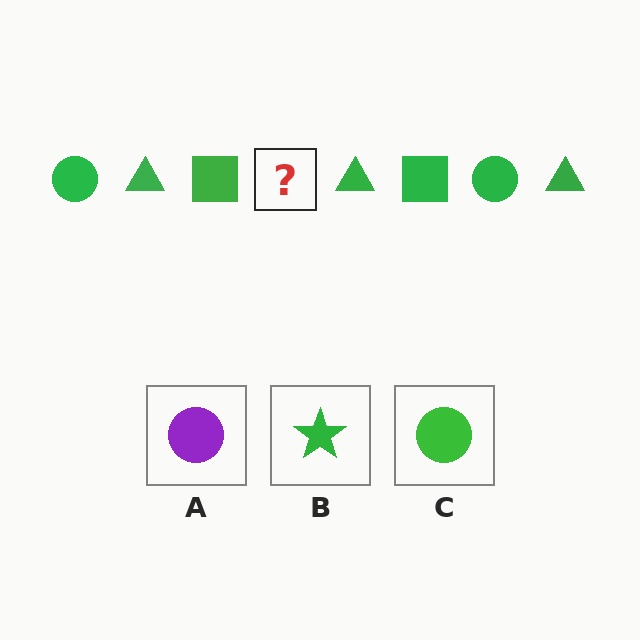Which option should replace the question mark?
Option C.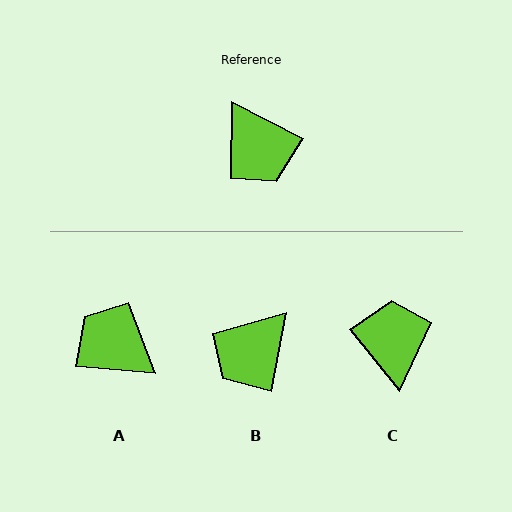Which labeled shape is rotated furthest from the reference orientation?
A, about 158 degrees away.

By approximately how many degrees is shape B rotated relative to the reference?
Approximately 73 degrees clockwise.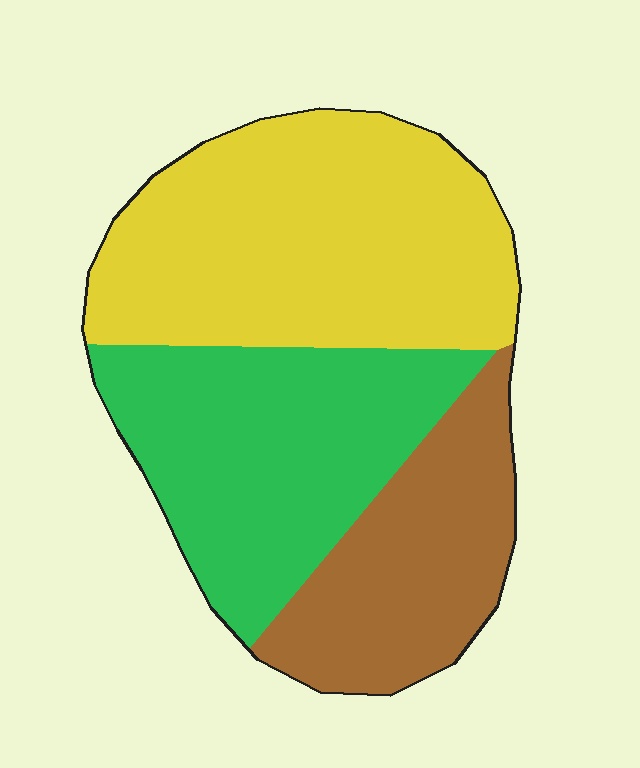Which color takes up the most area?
Yellow, at roughly 45%.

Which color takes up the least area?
Brown, at roughly 25%.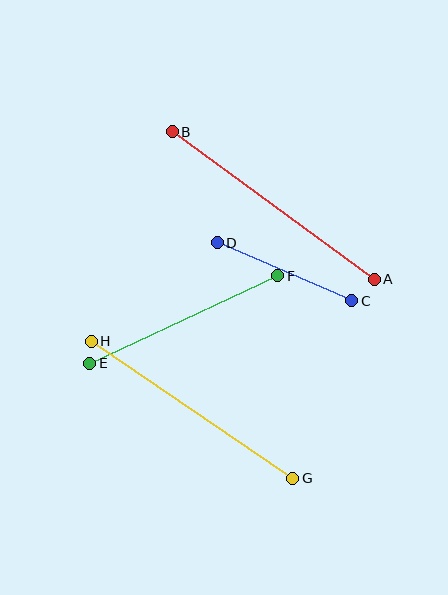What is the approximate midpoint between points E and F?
The midpoint is at approximately (184, 319) pixels.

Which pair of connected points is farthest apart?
Points A and B are farthest apart.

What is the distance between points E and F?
The distance is approximately 208 pixels.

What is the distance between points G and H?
The distance is approximately 244 pixels.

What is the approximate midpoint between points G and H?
The midpoint is at approximately (192, 410) pixels.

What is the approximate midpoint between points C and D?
The midpoint is at approximately (284, 272) pixels.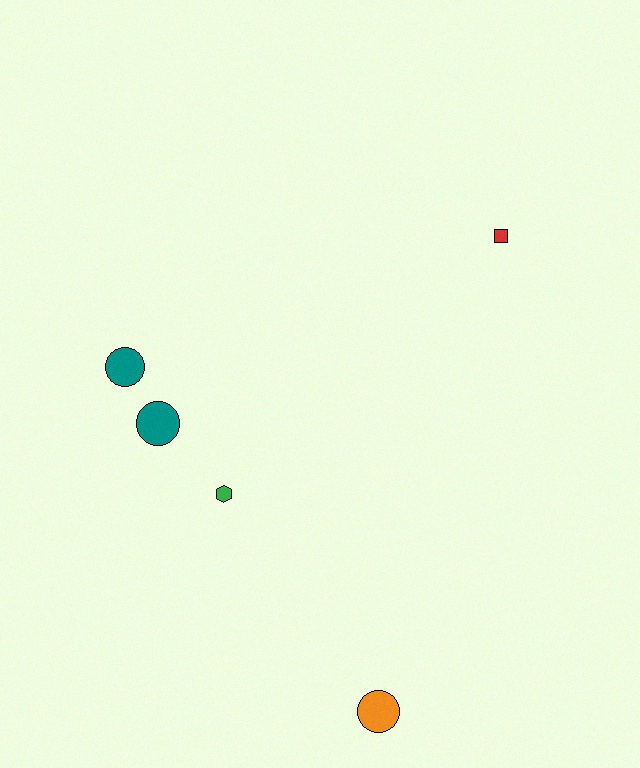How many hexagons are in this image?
There is 1 hexagon.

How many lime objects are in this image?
There are no lime objects.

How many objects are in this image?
There are 5 objects.